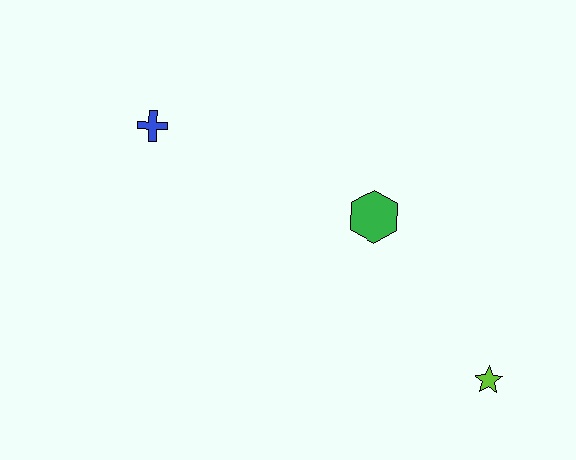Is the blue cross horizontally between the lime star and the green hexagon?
No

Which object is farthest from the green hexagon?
The blue cross is farthest from the green hexagon.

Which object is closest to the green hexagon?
The lime star is closest to the green hexagon.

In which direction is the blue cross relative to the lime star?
The blue cross is to the left of the lime star.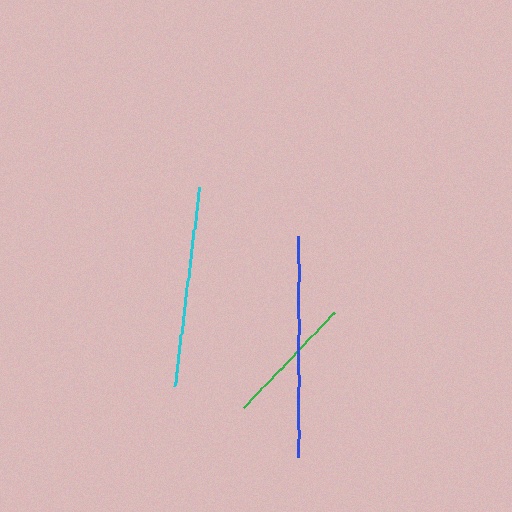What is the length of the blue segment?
The blue segment is approximately 222 pixels long.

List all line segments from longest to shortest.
From longest to shortest: blue, cyan, green.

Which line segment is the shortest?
The green line is the shortest at approximately 131 pixels.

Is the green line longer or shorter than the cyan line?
The cyan line is longer than the green line.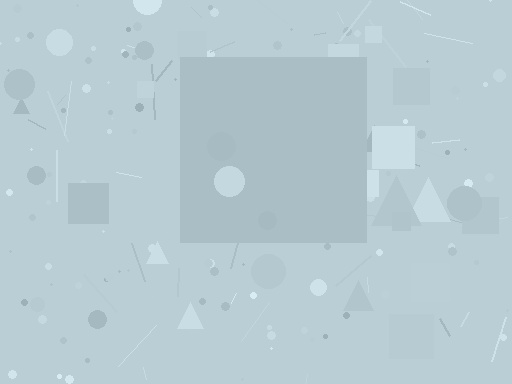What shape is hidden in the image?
A square is hidden in the image.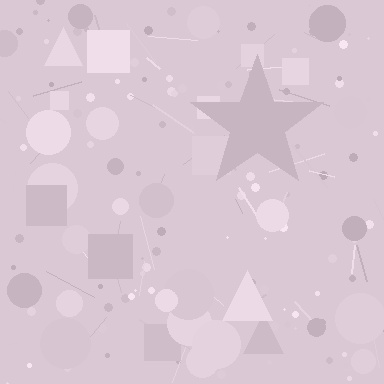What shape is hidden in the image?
A star is hidden in the image.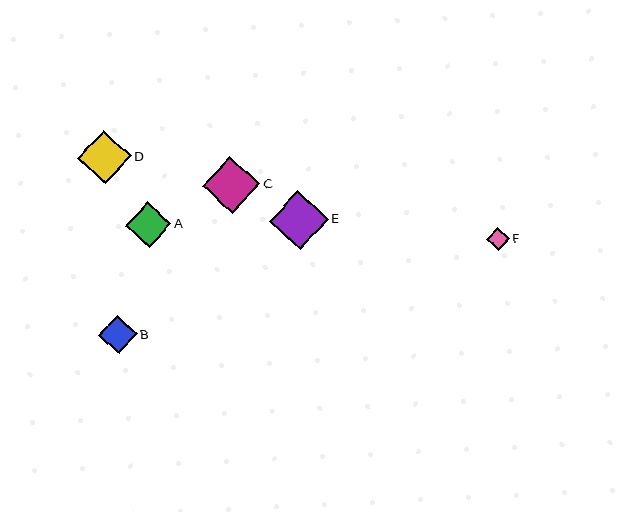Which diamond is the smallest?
Diamond F is the smallest with a size of approximately 23 pixels.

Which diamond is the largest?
Diamond E is the largest with a size of approximately 59 pixels.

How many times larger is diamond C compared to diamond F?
Diamond C is approximately 2.5 times the size of diamond F.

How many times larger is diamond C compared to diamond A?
Diamond C is approximately 1.3 times the size of diamond A.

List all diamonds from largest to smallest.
From largest to smallest: E, C, D, A, B, F.